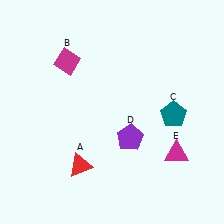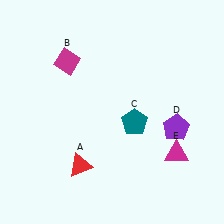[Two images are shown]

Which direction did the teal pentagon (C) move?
The teal pentagon (C) moved left.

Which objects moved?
The objects that moved are: the teal pentagon (C), the purple pentagon (D).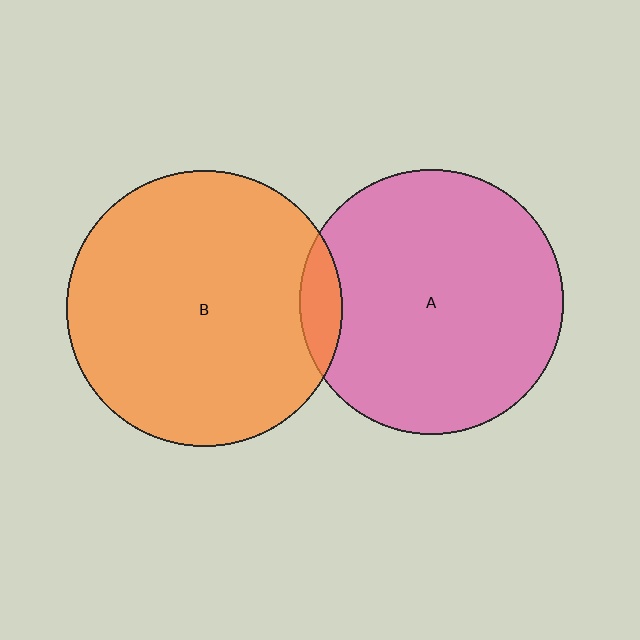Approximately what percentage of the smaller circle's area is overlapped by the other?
Approximately 10%.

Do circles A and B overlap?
Yes.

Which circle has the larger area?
Circle B (orange).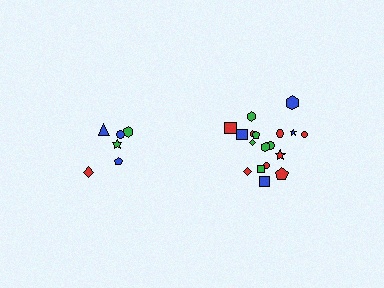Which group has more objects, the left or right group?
The right group.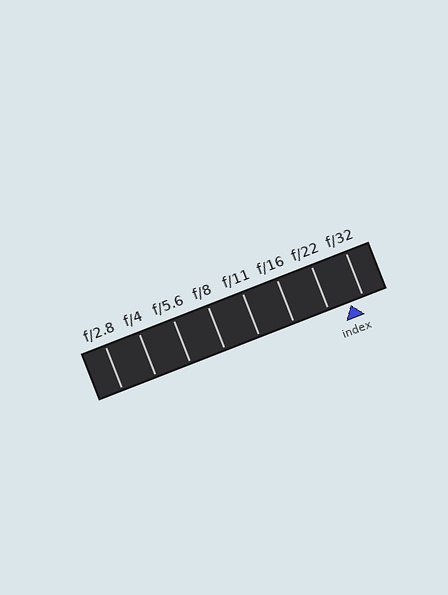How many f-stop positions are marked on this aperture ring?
There are 8 f-stop positions marked.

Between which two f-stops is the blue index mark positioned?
The index mark is between f/22 and f/32.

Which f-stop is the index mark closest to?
The index mark is closest to f/32.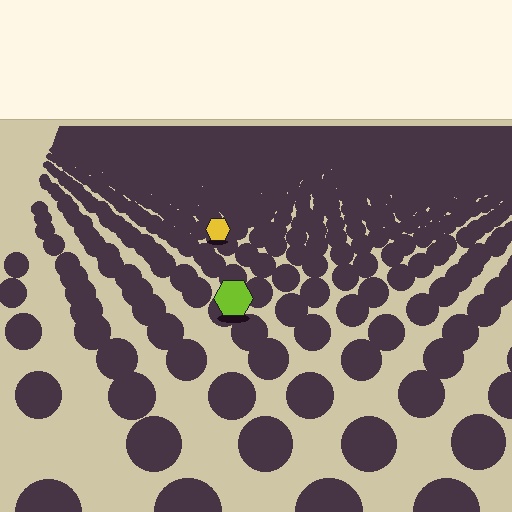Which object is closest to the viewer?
The lime hexagon is closest. The texture marks near it are larger and more spread out.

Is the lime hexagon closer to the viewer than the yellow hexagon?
Yes. The lime hexagon is closer — you can tell from the texture gradient: the ground texture is coarser near it.